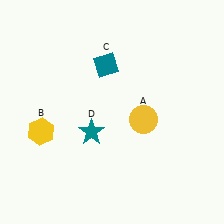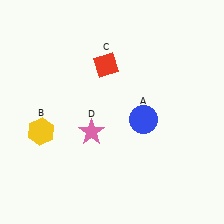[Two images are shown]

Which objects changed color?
A changed from yellow to blue. C changed from teal to red. D changed from teal to pink.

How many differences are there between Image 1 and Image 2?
There are 3 differences between the two images.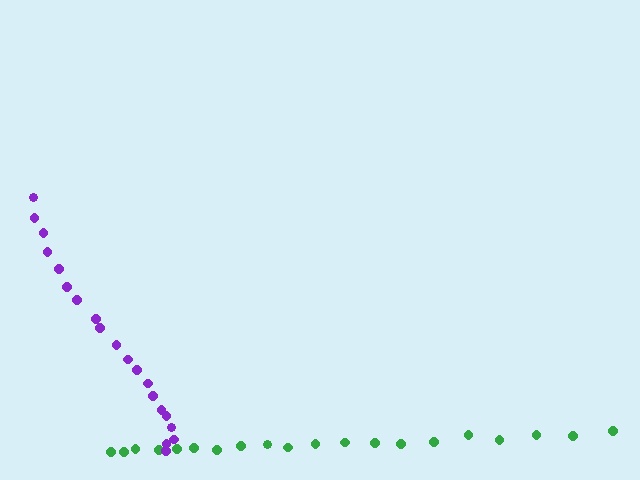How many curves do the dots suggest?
There are 2 distinct paths.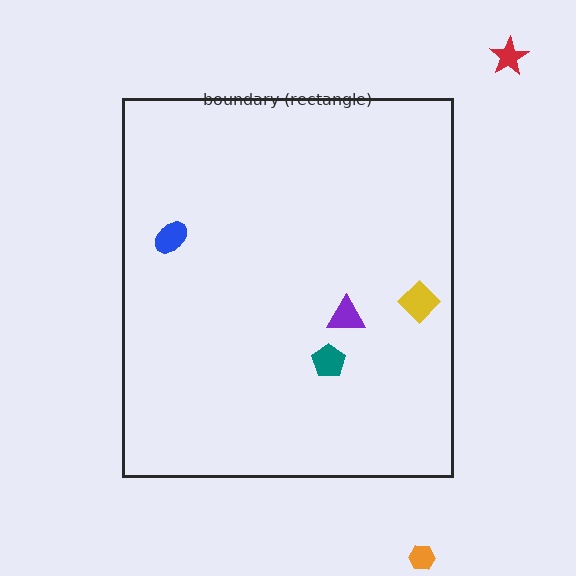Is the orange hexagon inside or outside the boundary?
Outside.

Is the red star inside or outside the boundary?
Outside.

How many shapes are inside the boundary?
4 inside, 2 outside.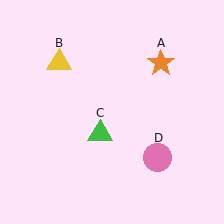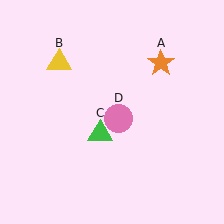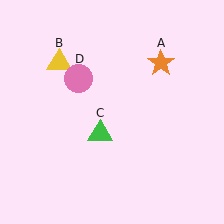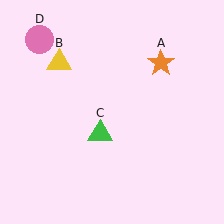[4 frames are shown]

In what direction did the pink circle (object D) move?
The pink circle (object D) moved up and to the left.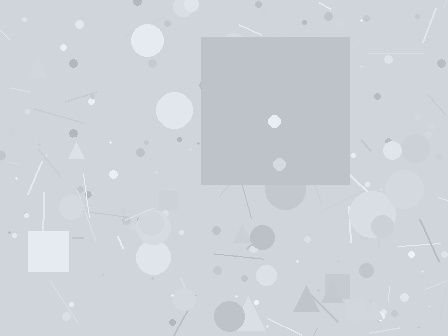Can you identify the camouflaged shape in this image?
The camouflaged shape is a square.